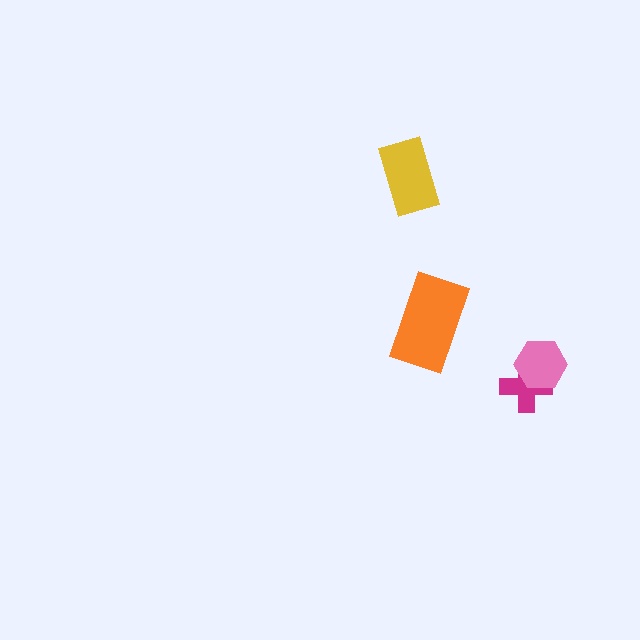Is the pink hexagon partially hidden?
No, no other shape covers it.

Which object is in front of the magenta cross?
The pink hexagon is in front of the magenta cross.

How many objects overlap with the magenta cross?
1 object overlaps with the magenta cross.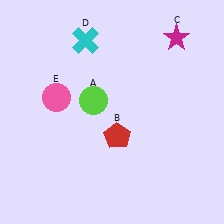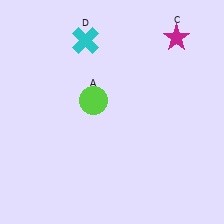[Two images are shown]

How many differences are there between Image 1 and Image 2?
There are 2 differences between the two images.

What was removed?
The red pentagon (B), the pink circle (E) were removed in Image 2.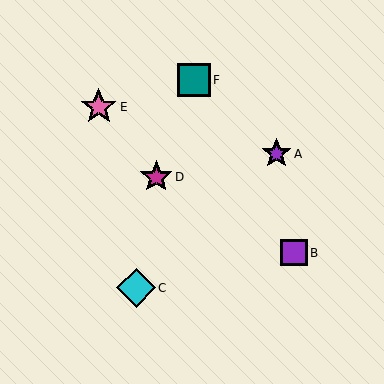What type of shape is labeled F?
Shape F is a teal square.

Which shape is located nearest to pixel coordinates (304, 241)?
The purple square (labeled B) at (294, 253) is nearest to that location.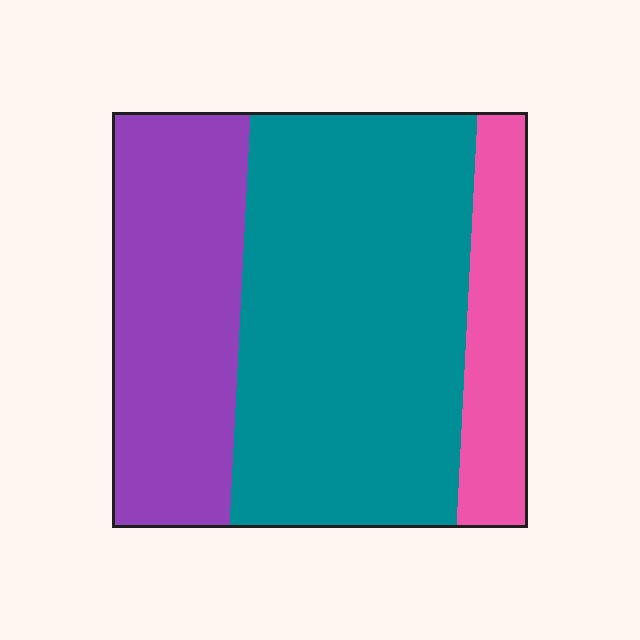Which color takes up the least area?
Pink, at roughly 15%.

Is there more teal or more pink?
Teal.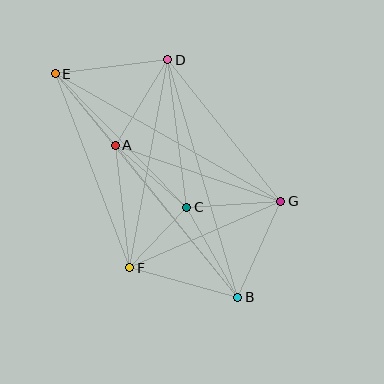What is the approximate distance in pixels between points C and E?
The distance between C and E is approximately 187 pixels.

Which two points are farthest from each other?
Points B and E are farthest from each other.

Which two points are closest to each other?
Points C and F are closest to each other.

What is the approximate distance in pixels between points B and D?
The distance between B and D is approximately 248 pixels.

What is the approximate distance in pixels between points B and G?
The distance between B and G is approximately 105 pixels.